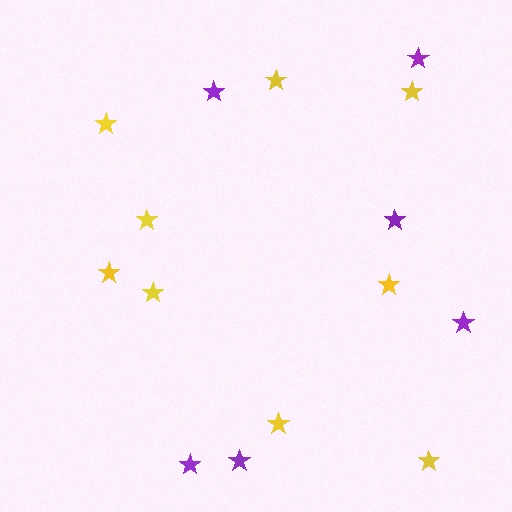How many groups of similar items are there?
There are 2 groups: one group of purple stars (6) and one group of yellow stars (9).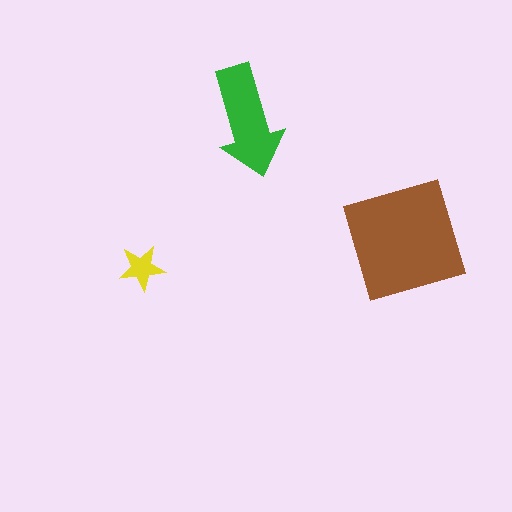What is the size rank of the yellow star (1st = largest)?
3rd.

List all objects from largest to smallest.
The brown square, the green arrow, the yellow star.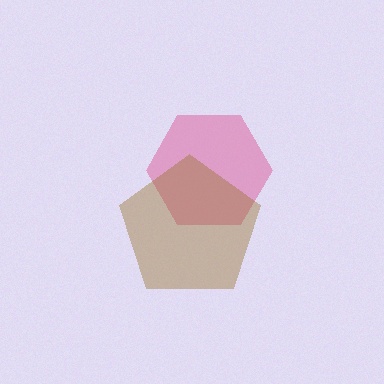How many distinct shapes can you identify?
There are 2 distinct shapes: a pink hexagon, a brown pentagon.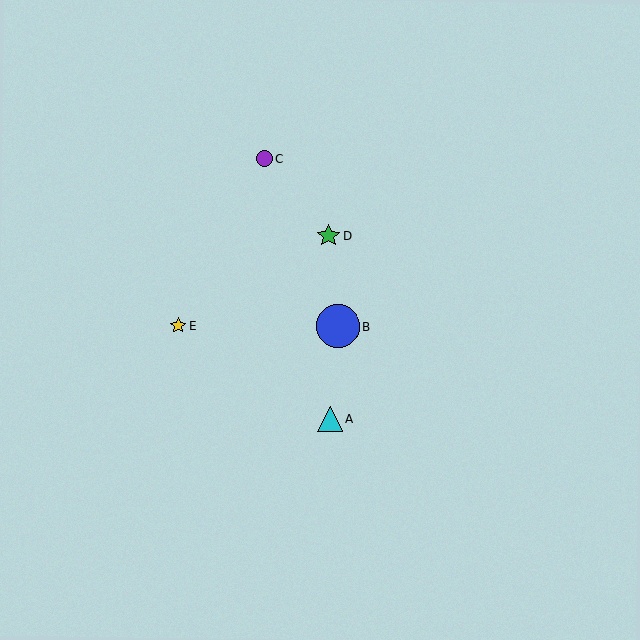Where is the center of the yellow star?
The center of the yellow star is at (178, 326).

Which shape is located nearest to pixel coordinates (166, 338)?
The yellow star (labeled E) at (178, 326) is nearest to that location.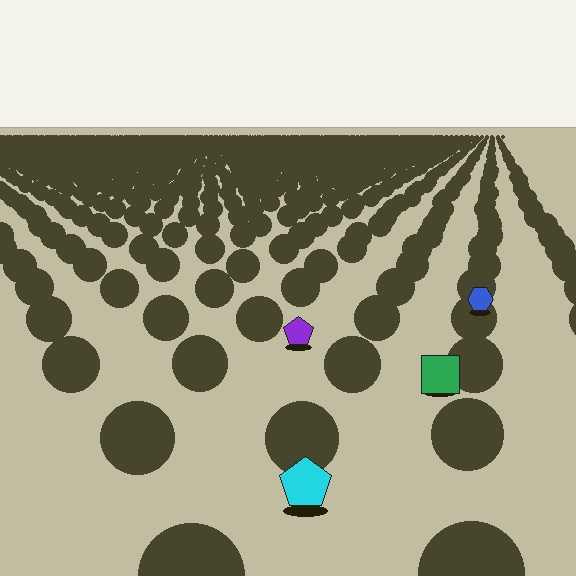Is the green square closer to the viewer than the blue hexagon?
Yes. The green square is closer — you can tell from the texture gradient: the ground texture is coarser near it.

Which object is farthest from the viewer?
The blue hexagon is farthest from the viewer. It appears smaller and the ground texture around it is denser.